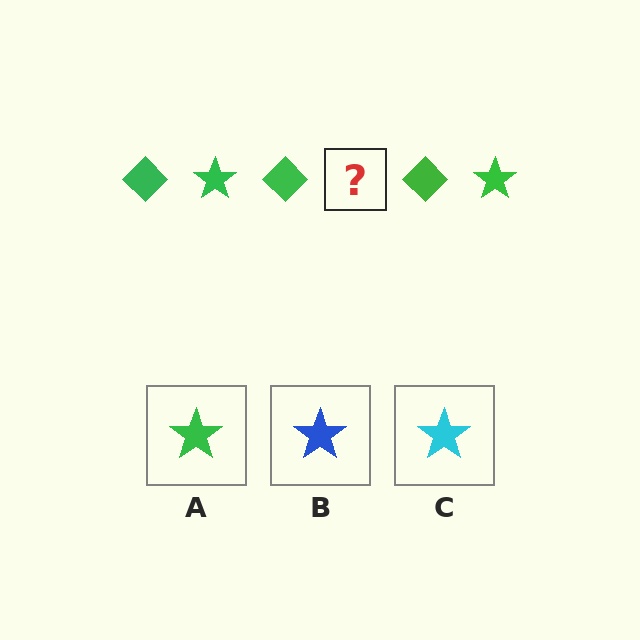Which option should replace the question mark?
Option A.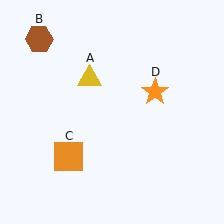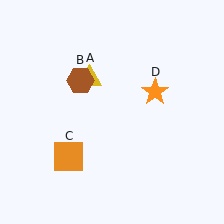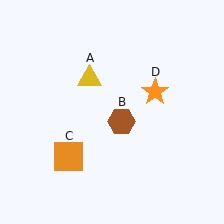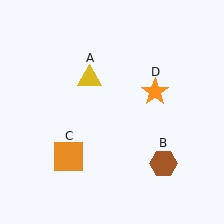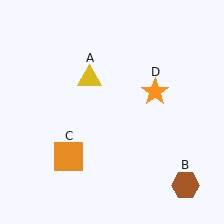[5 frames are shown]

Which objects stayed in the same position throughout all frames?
Yellow triangle (object A) and orange square (object C) and orange star (object D) remained stationary.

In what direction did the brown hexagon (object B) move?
The brown hexagon (object B) moved down and to the right.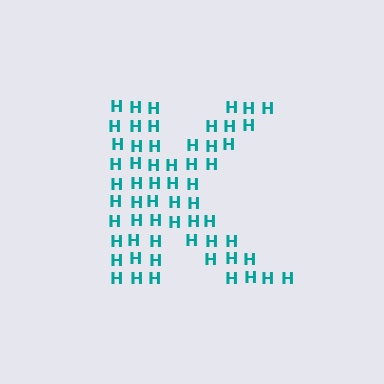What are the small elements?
The small elements are letter H's.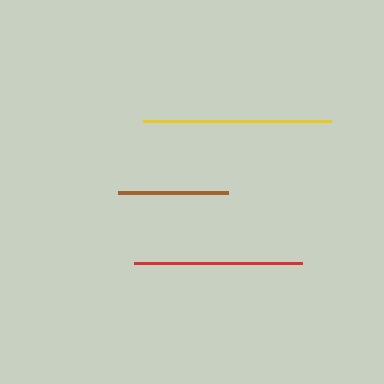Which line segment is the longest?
The yellow line is the longest at approximately 188 pixels.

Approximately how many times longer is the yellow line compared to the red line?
The yellow line is approximately 1.1 times the length of the red line.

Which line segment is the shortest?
The brown line is the shortest at approximately 110 pixels.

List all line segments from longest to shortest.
From longest to shortest: yellow, red, brown.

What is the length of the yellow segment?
The yellow segment is approximately 188 pixels long.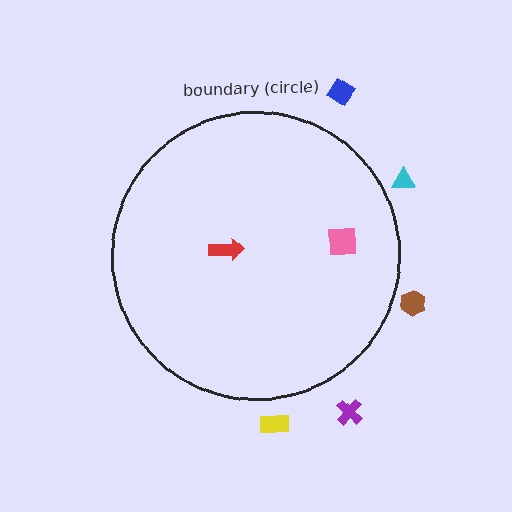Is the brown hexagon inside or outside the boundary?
Outside.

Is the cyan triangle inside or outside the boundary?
Outside.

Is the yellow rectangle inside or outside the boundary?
Outside.